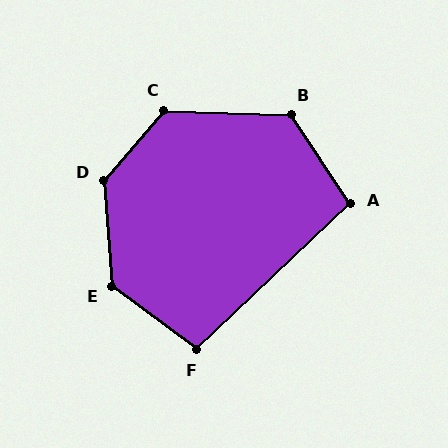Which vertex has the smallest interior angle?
A, at approximately 100 degrees.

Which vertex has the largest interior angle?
D, at approximately 134 degrees.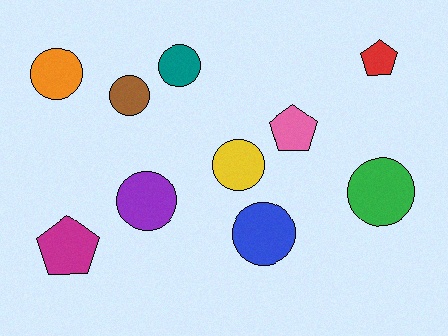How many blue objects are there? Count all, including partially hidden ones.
There is 1 blue object.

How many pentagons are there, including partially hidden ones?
There are 3 pentagons.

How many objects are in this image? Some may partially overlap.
There are 10 objects.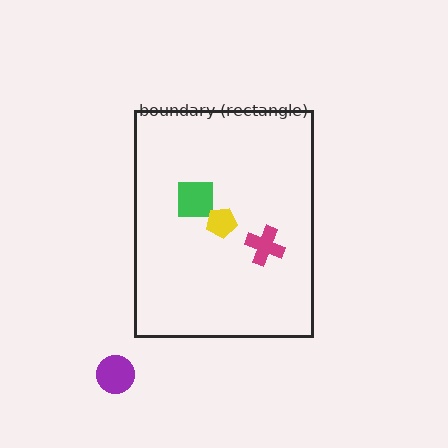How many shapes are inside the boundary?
3 inside, 1 outside.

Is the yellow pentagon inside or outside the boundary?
Inside.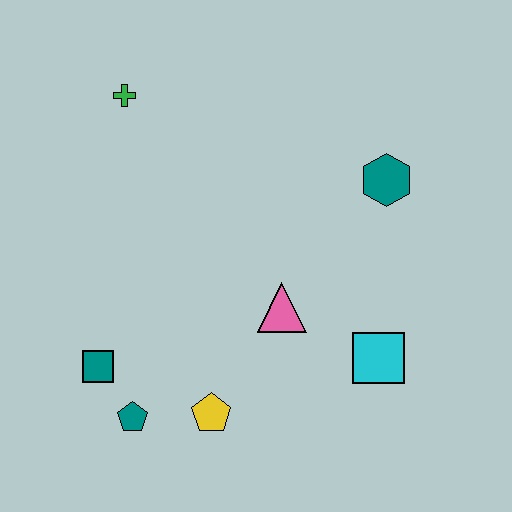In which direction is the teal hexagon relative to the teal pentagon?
The teal hexagon is to the right of the teal pentagon.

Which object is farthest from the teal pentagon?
The teal hexagon is farthest from the teal pentagon.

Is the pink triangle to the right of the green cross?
Yes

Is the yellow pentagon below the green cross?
Yes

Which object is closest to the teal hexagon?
The pink triangle is closest to the teal hexagon.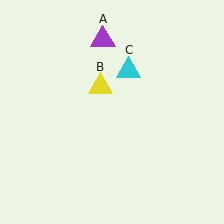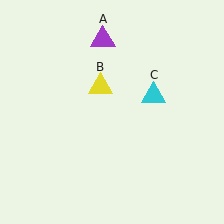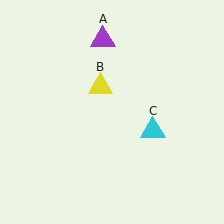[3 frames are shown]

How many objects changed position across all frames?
1 object changed position: cyan triangle (object C).